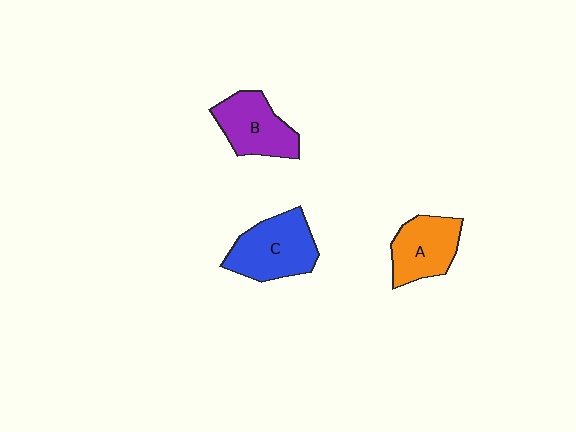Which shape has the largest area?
Shape C (blue).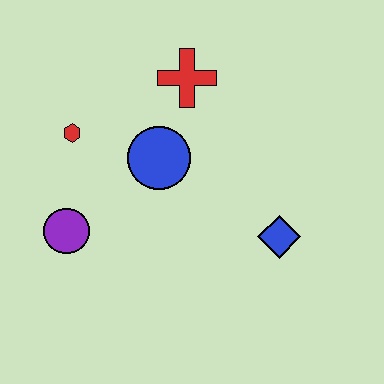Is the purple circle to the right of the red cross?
No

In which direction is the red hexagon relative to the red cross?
The red hexagon is to the left of the red cross.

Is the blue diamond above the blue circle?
No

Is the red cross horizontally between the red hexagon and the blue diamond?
Yes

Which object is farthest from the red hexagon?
The blue diamond is farthest from the red hexagon.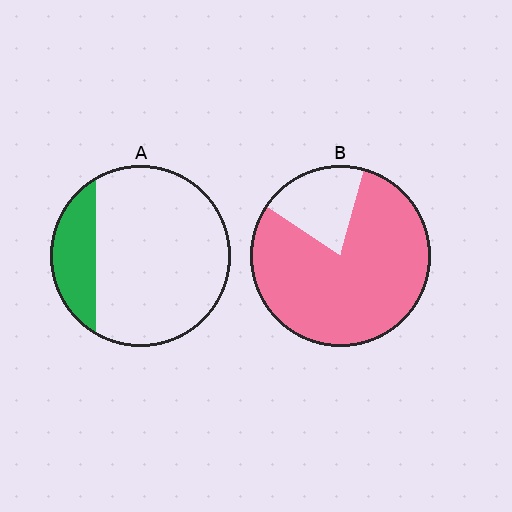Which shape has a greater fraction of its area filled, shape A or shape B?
Shape B.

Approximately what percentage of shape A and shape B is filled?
A is approximately 20% and B is approximately 80%.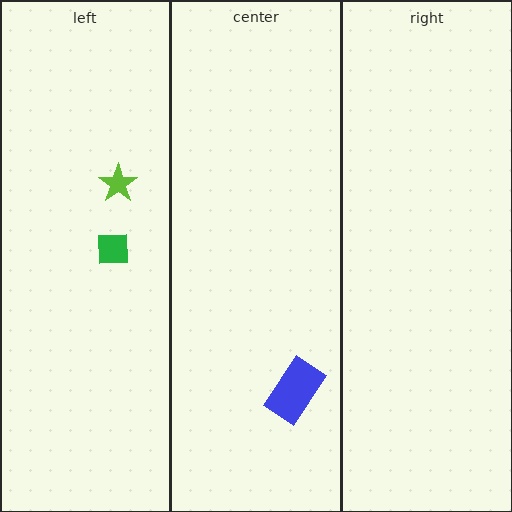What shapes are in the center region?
The blue rectangle.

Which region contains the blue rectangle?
The center region.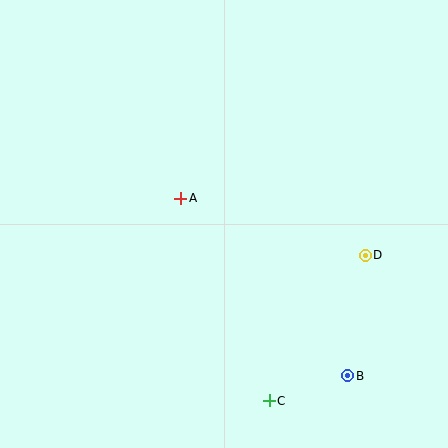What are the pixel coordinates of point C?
Point C is at (269, 401).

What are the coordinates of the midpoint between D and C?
The midpoint between D and C is at (317, 328).